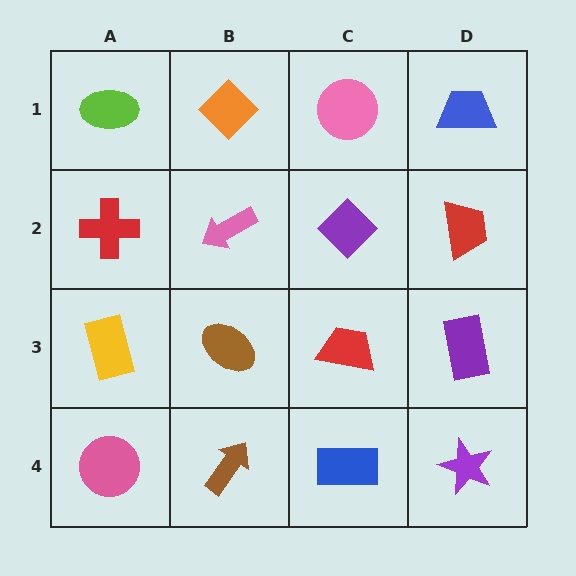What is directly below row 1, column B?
A pink arrow.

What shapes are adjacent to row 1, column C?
A purple diamond (row 2, column C), an orange diamond (row 1, column B), a blue trapezoid (row 1, column D).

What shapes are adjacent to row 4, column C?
A red trapezoid (row 3, column C), a brown arrow (row 4, column B), a purple star (row 4, column D).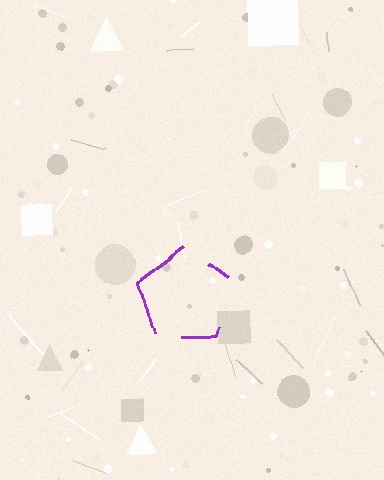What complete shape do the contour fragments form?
The contour fragments form a pentagon.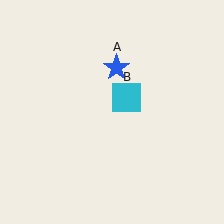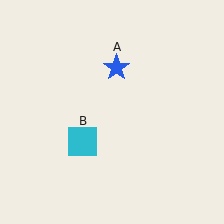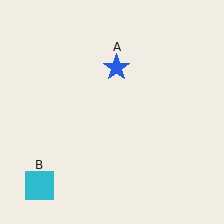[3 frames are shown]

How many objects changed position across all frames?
1 object changed position: cyan square (object B).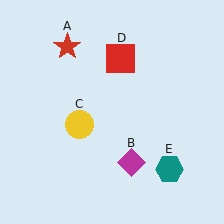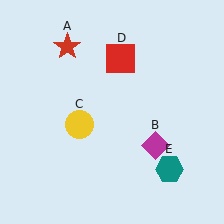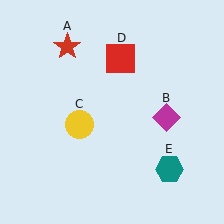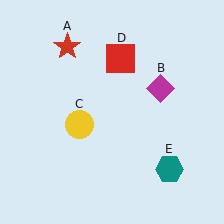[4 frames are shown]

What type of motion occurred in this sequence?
The magenta diamond (object B) rotated counterclockwise around the center of the scene.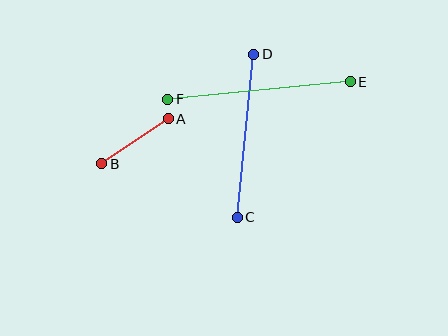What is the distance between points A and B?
The distance is approximately 80 pixels.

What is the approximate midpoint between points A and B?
The midpoint is at approximately (135, 141) pixels.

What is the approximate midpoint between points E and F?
The midpoint is at approximately (259, 90) pixels.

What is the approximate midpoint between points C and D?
The midpoint is at approximately (246, 136) pixels.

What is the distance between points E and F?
The distance is approximately 184 pixels.